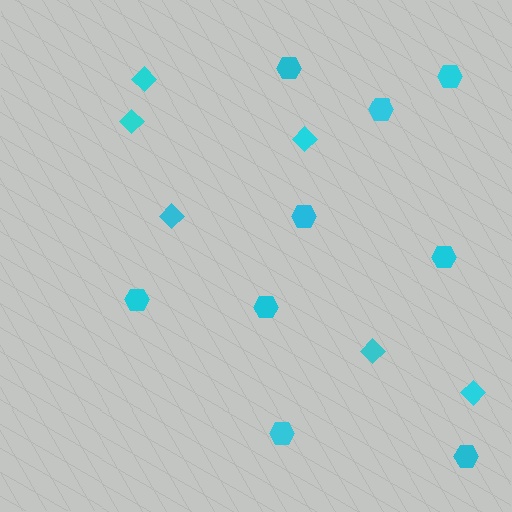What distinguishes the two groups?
There are 2 groups: one group of diamonds (6) and one group of hexagons (9).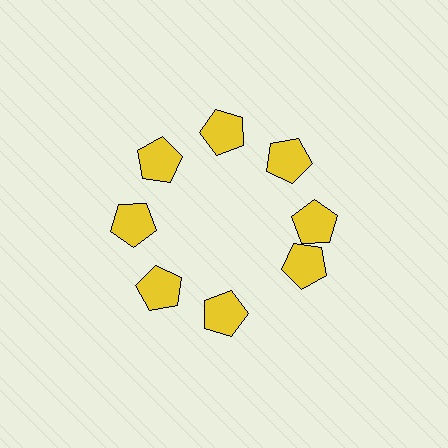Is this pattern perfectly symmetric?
No. The 8 yellow pentagons are arranged in a ring, but one element near the 4 o'clock position is rotated out of alignment along the ring, breaking the 8-fold rotational symmetry.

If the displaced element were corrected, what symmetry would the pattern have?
It would have 8-fold rotational symmetry — the pattern would map onto itself every 45 degrees.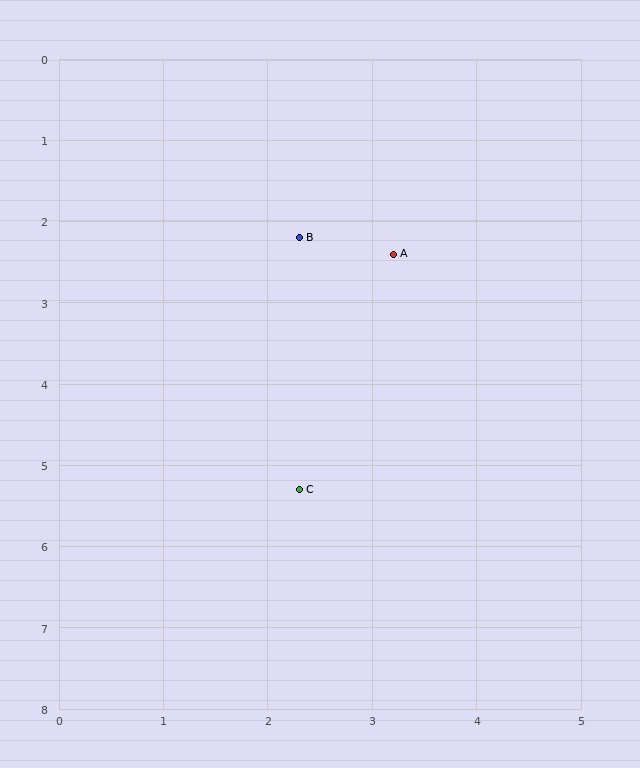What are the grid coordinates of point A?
Point A is at approximately (3.2, 2.4).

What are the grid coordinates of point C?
Point C is at approximately (2.3, 5.3).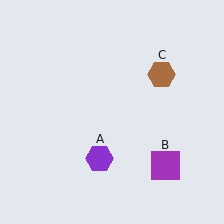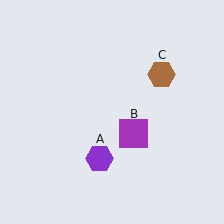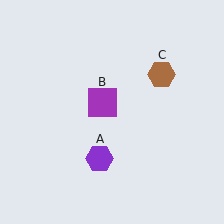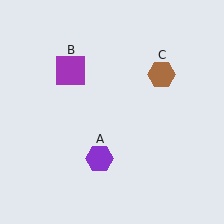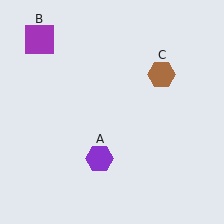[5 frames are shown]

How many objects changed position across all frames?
1 object changed position: purple square (object B).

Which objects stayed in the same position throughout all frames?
Purple hexagon (object A) and brown hexagon (object C) remained stationary.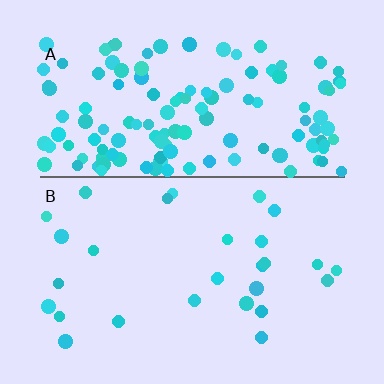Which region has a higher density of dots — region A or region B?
A (the top).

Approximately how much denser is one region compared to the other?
Approximately 4.8× — region A over region B.